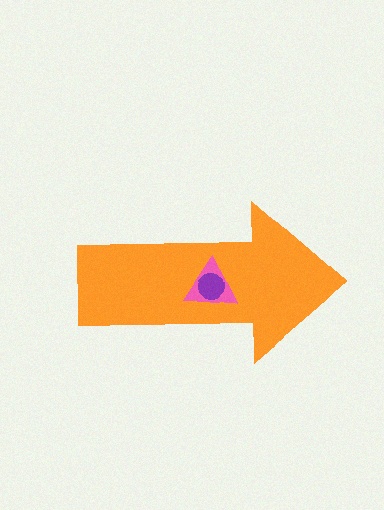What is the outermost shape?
The orange arrow.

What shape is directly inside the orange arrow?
The pink triangle.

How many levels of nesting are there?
3.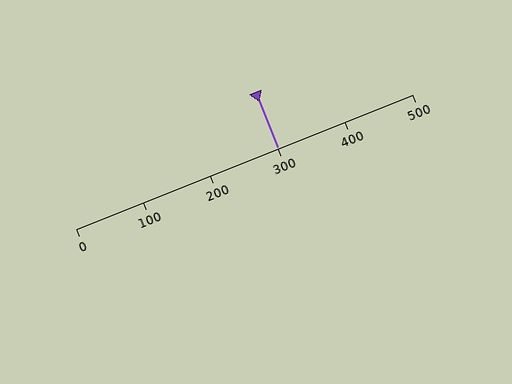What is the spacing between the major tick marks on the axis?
The major ticks are spaced 100 apart.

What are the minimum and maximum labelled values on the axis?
The axis runs from 0 to 500.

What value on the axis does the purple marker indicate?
The marker indicates approximately 300.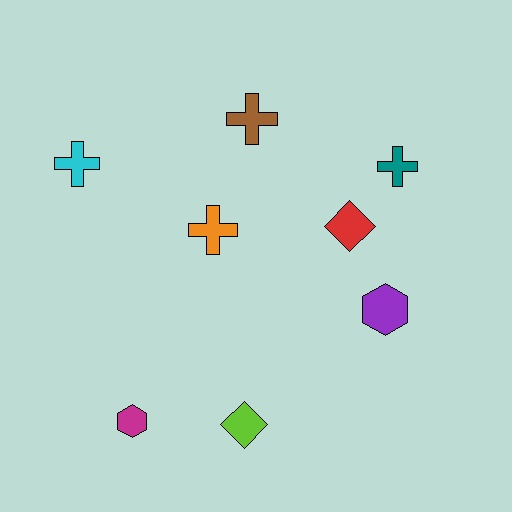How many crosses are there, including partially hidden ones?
There are 4 crosses.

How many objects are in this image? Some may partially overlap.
There are 8 objects.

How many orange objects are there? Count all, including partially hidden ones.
There is 1 orange object.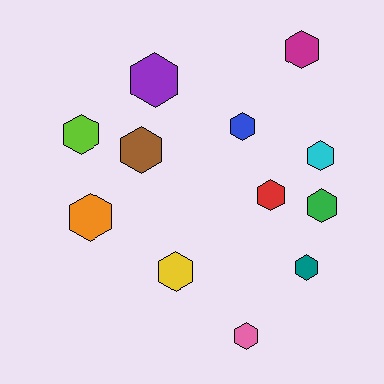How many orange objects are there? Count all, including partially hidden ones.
There is 1 orange object.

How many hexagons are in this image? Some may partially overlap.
There are 12 hexagons.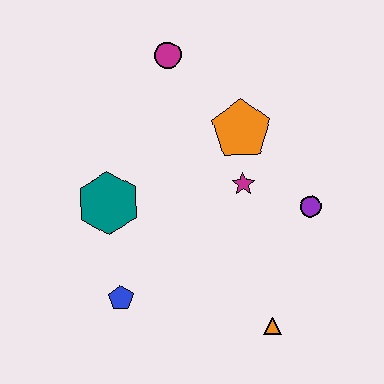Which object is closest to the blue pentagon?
The teal hexagon is closest to the blue pentagon.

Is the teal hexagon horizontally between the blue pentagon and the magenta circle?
No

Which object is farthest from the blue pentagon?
The magenta circle is farthest from the blue pentagon.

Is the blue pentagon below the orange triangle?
No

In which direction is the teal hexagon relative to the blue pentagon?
The teal hexagon is above the blue pentagon.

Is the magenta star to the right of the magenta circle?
Yes